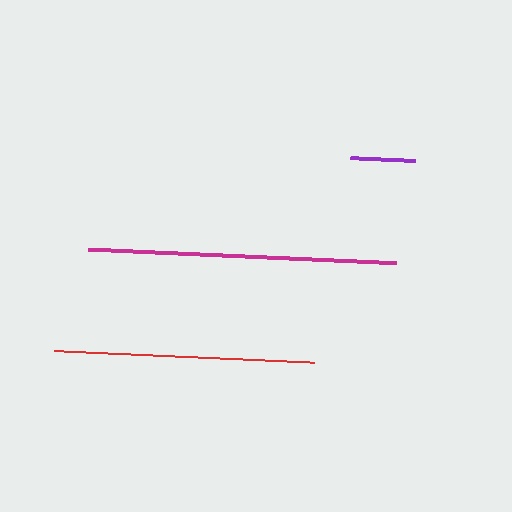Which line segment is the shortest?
The purple line is the shortest at approximately 65 pixels.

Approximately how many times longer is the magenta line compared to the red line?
The magenta line is approximately 1.2 times the length of the red line.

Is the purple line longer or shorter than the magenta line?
The magenta line is longer than the purple line.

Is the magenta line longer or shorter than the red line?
The magenta line is longer than the red line.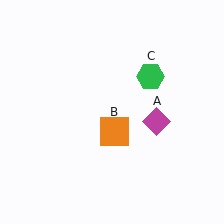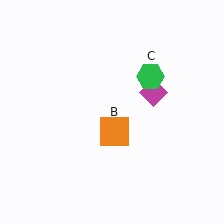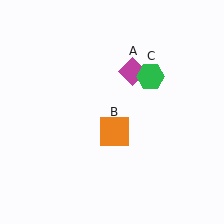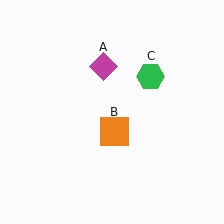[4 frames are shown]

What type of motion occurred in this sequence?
The magenta diamond (object A) rotated counterclockwise around the center of the scene.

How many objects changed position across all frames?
1 object changed position: magenta diamond (object A).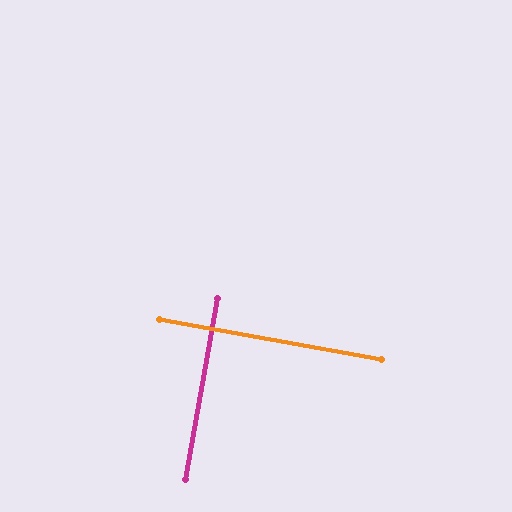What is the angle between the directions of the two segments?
Approximately 90 degrees.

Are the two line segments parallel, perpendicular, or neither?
Perpendicular — they meet at approximately 90°.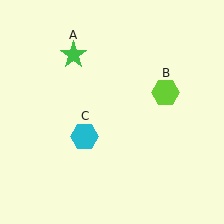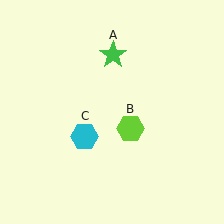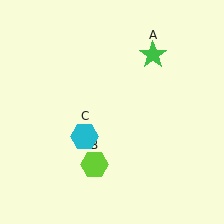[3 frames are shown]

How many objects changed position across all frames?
2 objects changed position: green star (object A), lime hexagon (object B).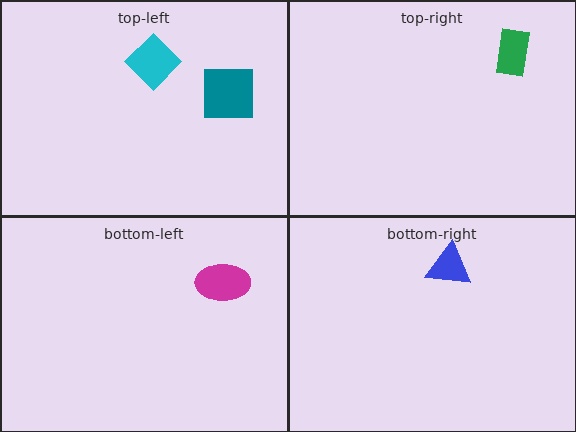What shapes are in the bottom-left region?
The magenta ellipse.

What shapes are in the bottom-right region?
The blue triangle.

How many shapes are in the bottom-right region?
1.